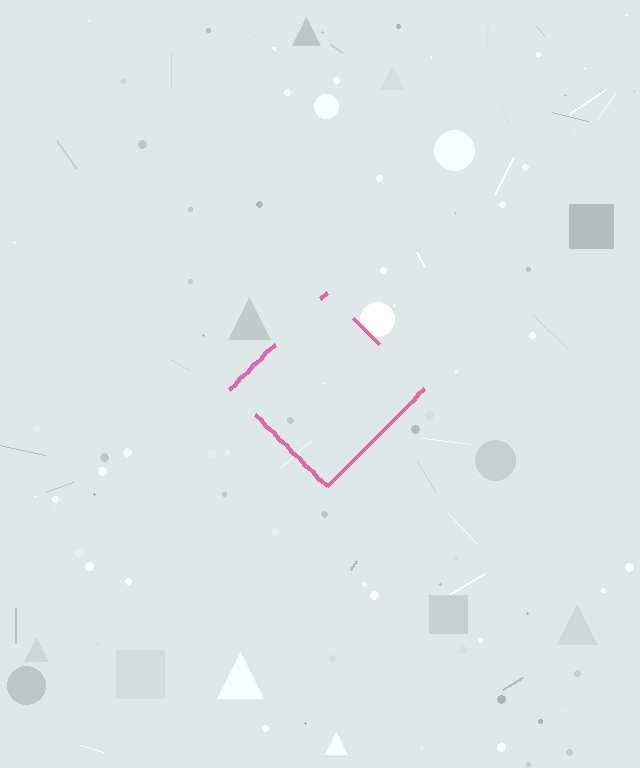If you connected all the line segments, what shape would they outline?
They would outline a diamond.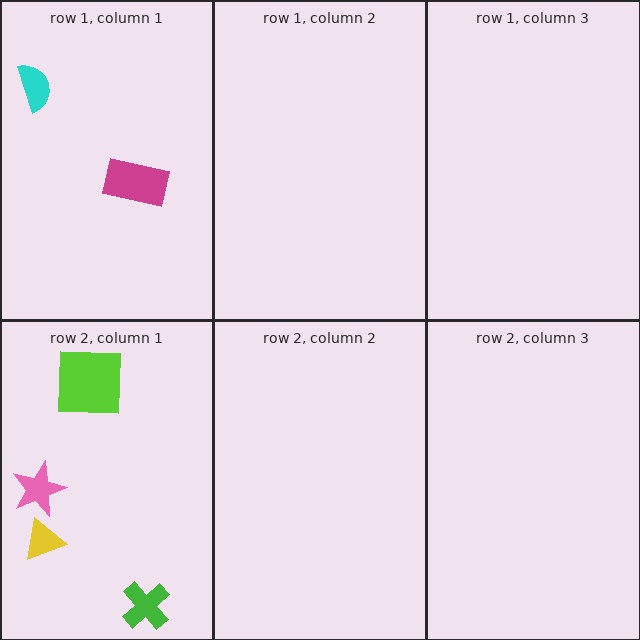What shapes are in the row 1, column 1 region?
The cyan semicircle, the magenta rectangle.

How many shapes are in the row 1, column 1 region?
2.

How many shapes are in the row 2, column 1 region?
4.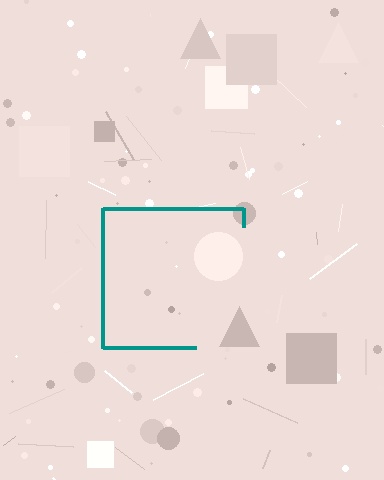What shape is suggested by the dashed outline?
The dashed outline suggests a square.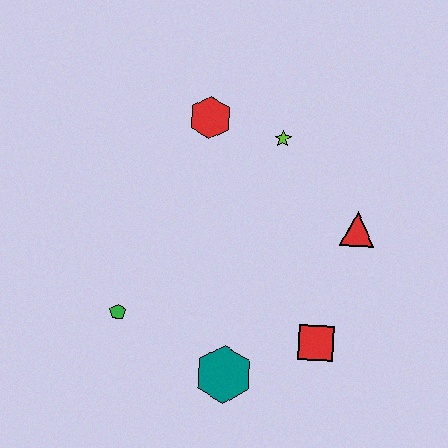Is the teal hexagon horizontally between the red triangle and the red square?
No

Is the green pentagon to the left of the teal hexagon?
Yes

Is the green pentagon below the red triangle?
Yes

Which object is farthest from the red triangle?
The green pentagon is farthest from the red triangle.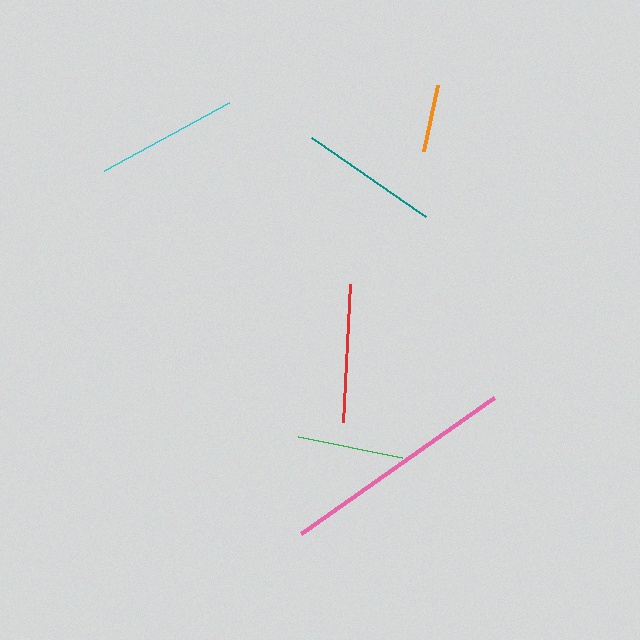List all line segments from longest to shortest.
From longest to shortest: pink, cyan, red, teal, green, orange.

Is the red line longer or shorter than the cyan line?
The cyan line is longer than the red line.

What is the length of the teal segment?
The teal segment is approximately 139 pixels long.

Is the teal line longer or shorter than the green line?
The teal line is longer than the green line.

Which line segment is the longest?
The pink line is the longest at approximately 236 pixels.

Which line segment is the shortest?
The orange line is the shortest at approximately 67 pixels.